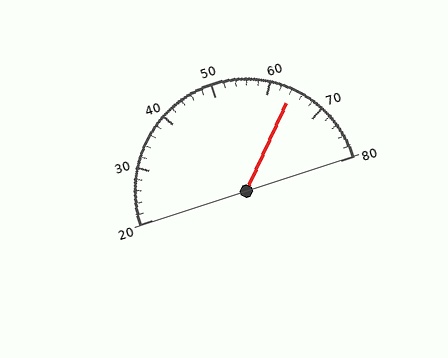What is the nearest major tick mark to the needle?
The nearest major tick mark is 60.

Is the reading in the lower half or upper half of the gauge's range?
The reading is in the upper half of the range (20 to 80).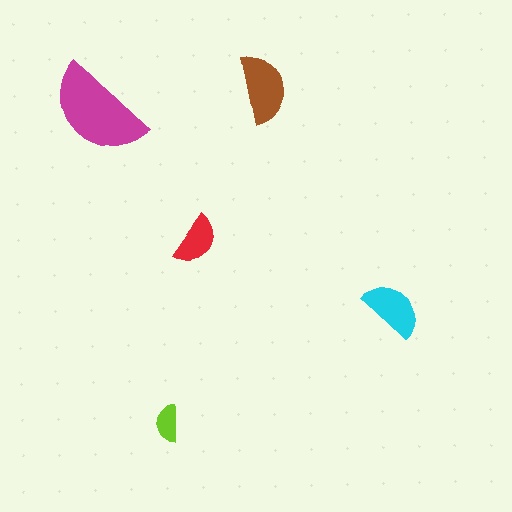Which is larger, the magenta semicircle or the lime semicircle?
The magenta one.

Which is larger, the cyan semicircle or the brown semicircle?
The brown one.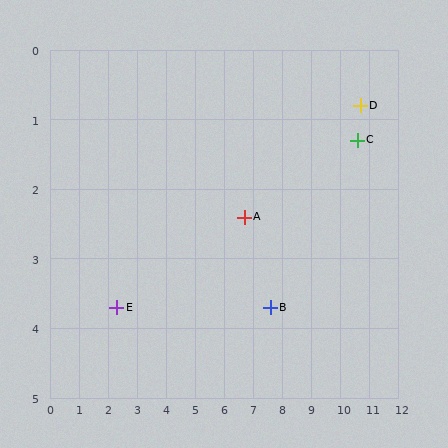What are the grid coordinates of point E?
Point E is at approximately (2.3, 3.7).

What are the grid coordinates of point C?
Point C is at approximately (10.6, 1.3).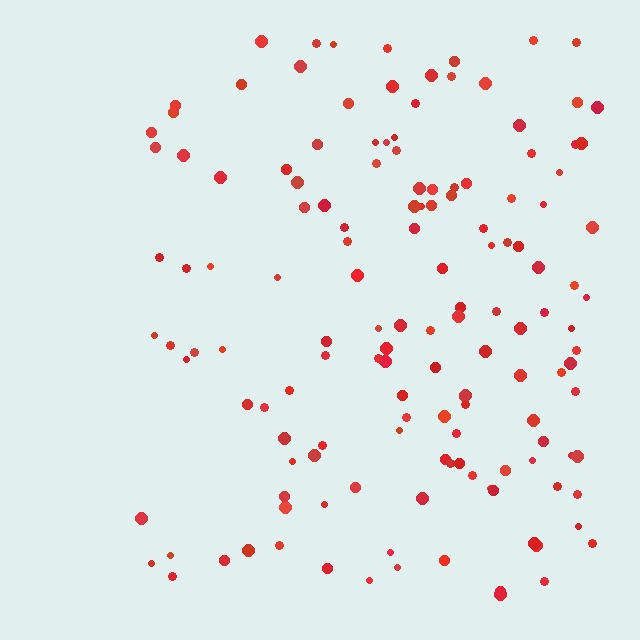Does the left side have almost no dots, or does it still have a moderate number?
Still a moderate number, just noticeably fewer than the right.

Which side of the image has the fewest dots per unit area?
The left.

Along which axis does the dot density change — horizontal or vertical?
Horizontal.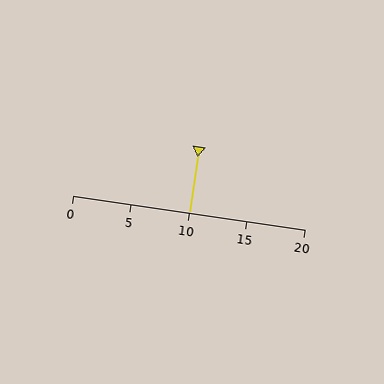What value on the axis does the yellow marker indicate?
The marker indicates approximately 10.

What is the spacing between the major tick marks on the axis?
The major ticks are spaced 5 apart.